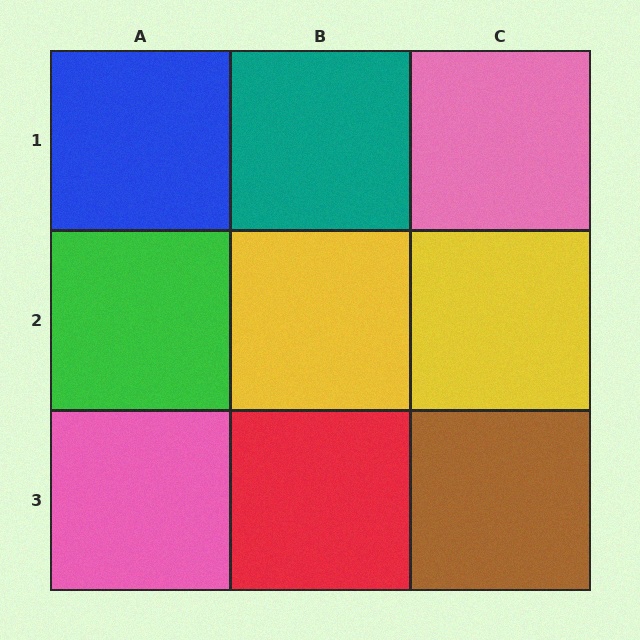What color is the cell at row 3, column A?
Pink.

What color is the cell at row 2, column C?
Yellow.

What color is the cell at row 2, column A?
Green.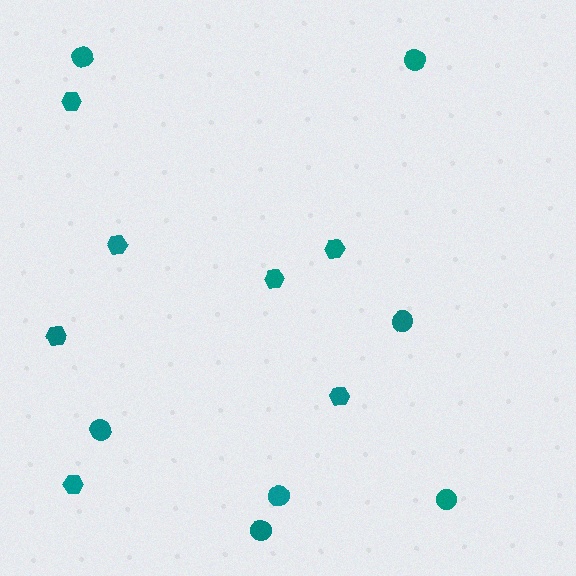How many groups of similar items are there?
There are 2 groups: one group of hexagons (7) and one group of circles (7).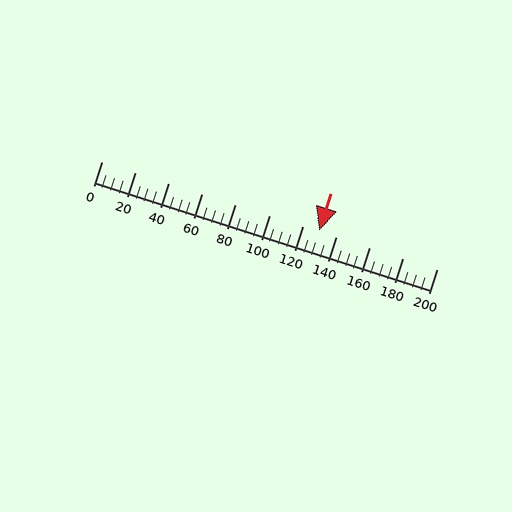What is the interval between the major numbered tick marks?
The major tick marks are spaced 20 units apart.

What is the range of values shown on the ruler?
The ruler shows values from 0 to 200.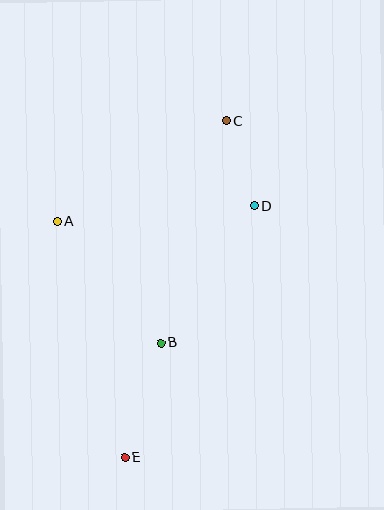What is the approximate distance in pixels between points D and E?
The distance between D and E is approximately 283 pixels.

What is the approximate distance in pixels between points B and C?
The distance between B and C is approximately 231 pixels.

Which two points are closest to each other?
Points C and D are closest to each other.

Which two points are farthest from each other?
Points C and E are farthest from each other.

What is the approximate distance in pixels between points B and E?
The distance between B and E is approximately 120 pixels.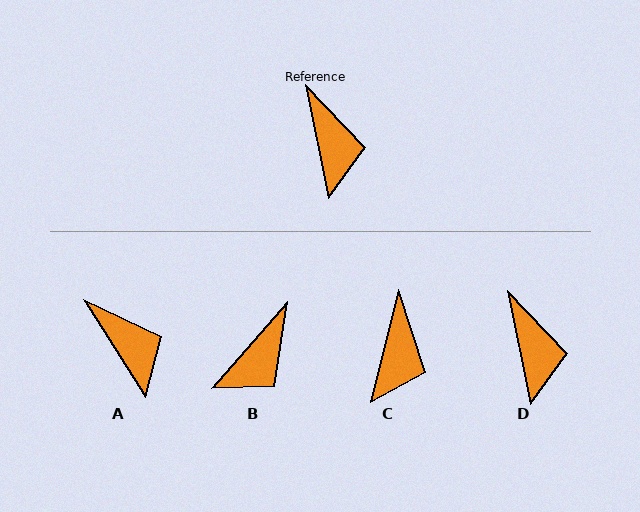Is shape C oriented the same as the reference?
No, it is off by about 26 degrees.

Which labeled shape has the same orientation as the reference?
D.